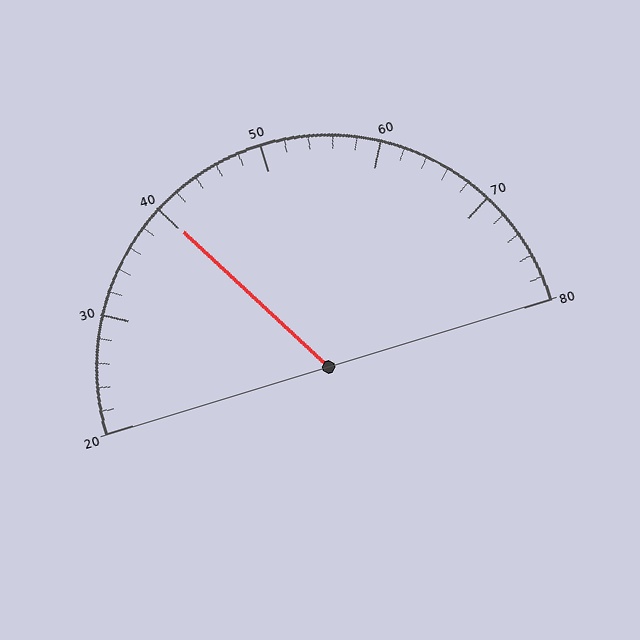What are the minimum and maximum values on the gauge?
The gauge ranges from 20 to 80.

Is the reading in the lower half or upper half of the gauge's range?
The reading is in the lower half of the range (20 to 80).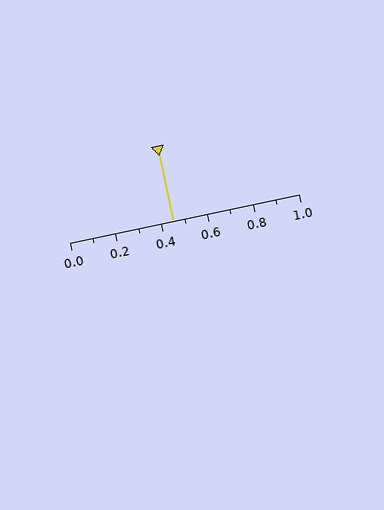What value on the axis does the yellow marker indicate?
The marker indicates approximately 0.45.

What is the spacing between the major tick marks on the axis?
The major ticks are spaced 0.2 apart.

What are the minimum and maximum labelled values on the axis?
The axis runs from 0.0 to 1.0.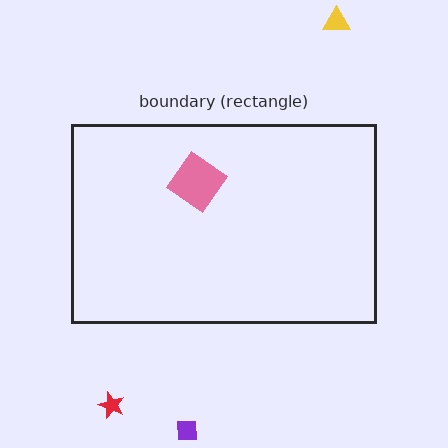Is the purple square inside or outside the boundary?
Outside.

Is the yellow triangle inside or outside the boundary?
Outside.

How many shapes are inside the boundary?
1 inside, 3 outside.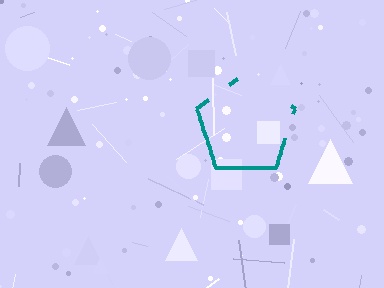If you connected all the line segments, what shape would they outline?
They would outline a pentagon.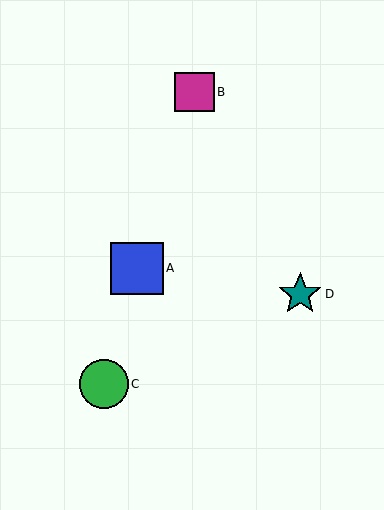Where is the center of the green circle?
The center of the green circle is at (104, 384).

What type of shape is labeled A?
Shape A is a blue square.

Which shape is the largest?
The blue square (labeled A) is the largest.